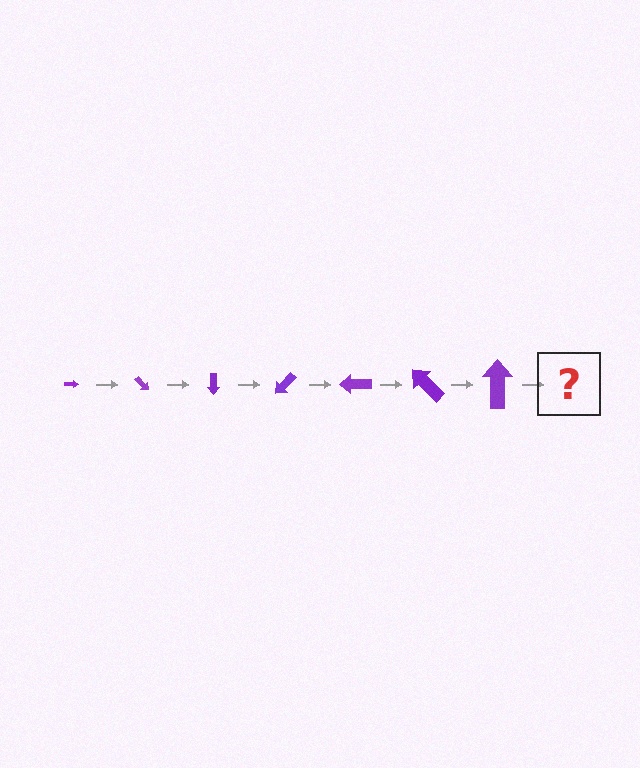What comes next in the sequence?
The next element should be an arrow, larger than the previous one and rotated 315 degrees from the start.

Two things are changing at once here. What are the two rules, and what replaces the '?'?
The two rules are that the arrow grows larger each step and it rotates 45 degrees each step. The '?' should be an arrow, larger than the previous one and rotated 315 degrees from the start.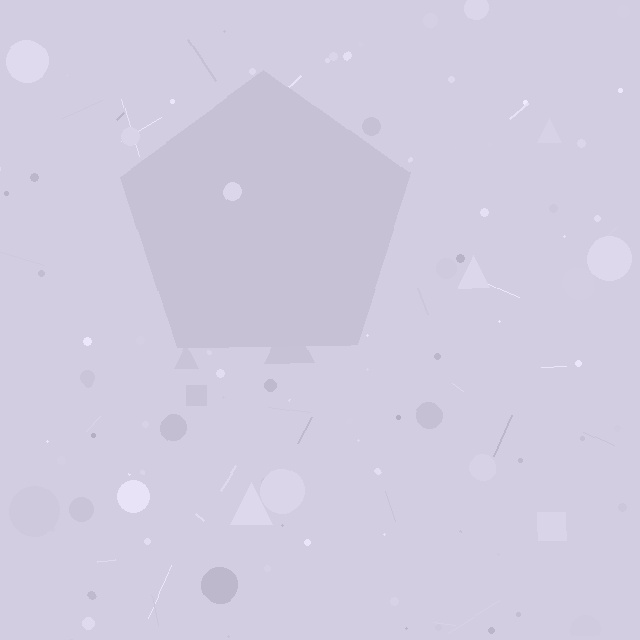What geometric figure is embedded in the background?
A pentagon is embedded in the background.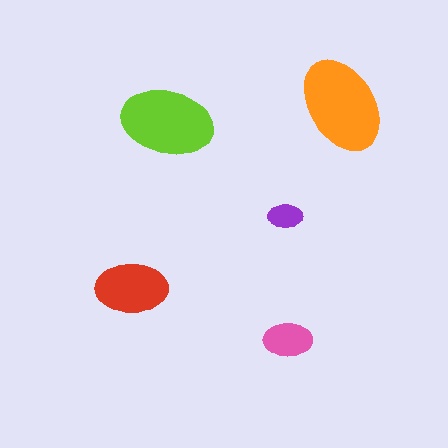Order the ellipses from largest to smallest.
the orange one, the lime one, the red one, the pink one, the purple one.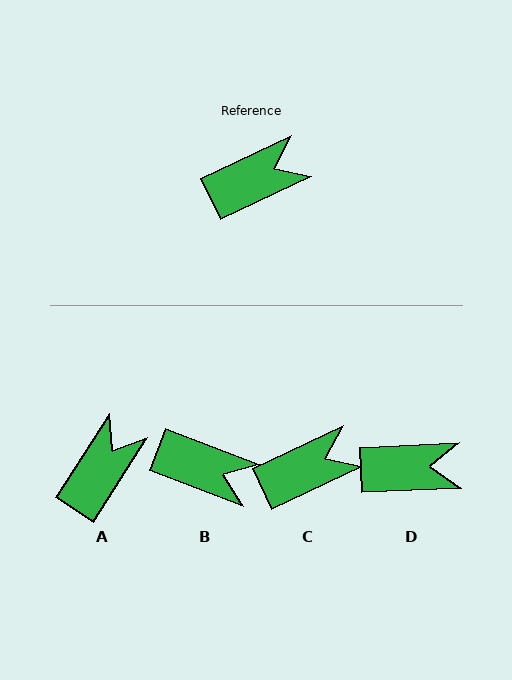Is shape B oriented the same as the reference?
No, it is off by about 47 degrees.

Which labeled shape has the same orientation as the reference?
C.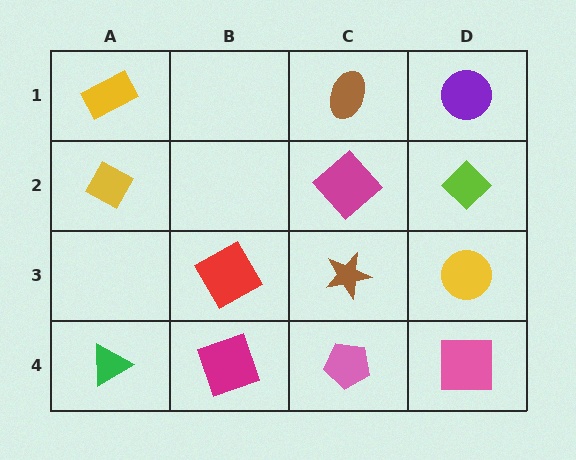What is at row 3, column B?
A red square.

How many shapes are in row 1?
3 shapes.